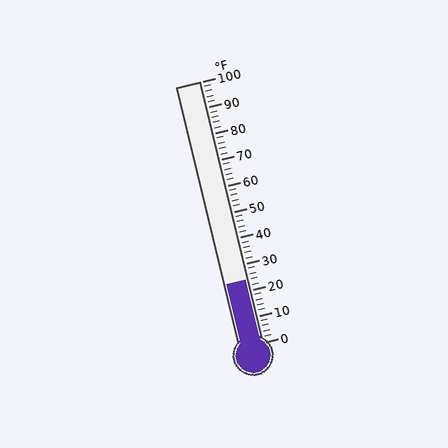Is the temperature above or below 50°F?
The temperature is below 50°F.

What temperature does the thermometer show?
The thermometer shows approximately 24°F.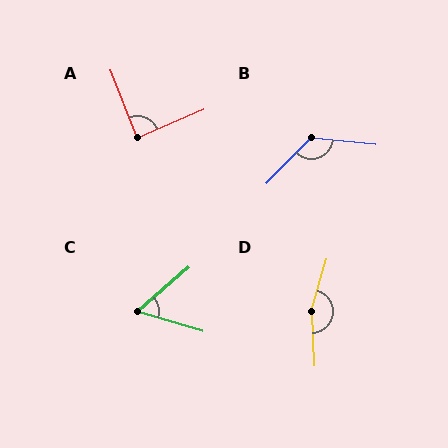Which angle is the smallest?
C, at approximately 57 degrees.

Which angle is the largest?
D, at approximately 160 degrees.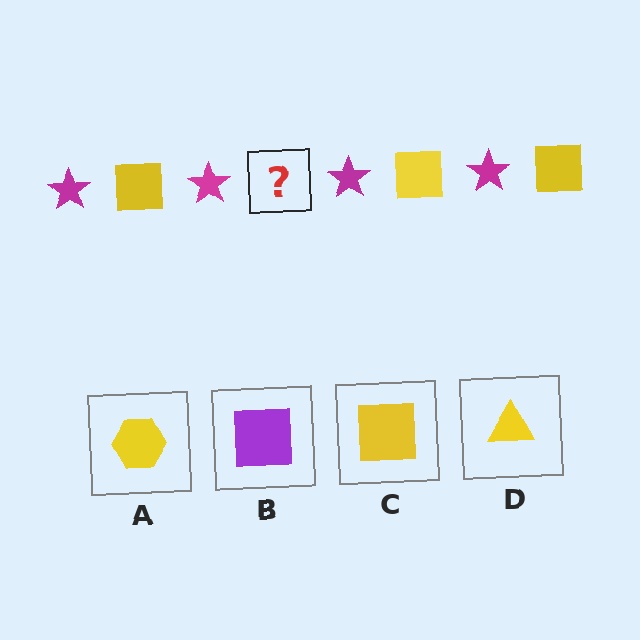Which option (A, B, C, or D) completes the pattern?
C.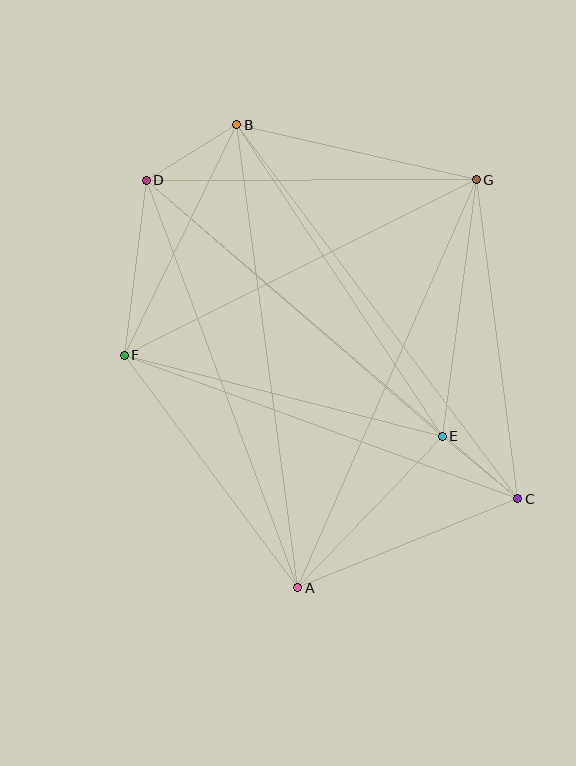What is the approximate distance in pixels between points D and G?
The distance between D and G is approximately 330 pixels.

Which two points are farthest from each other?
Points C and D are farthest from each other.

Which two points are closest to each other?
Points C and E are closest to each other.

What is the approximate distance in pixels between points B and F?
The distance between B and F is approximately 257 pixels.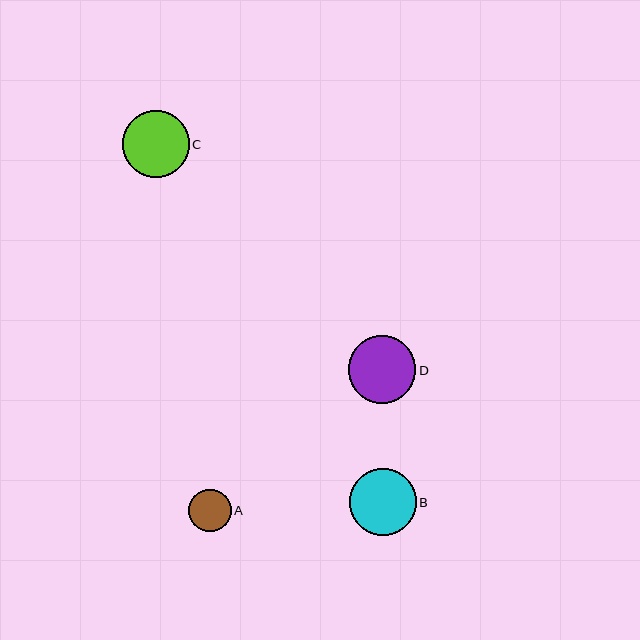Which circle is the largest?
Circle D is the largest with a size of approximately 67 pixels.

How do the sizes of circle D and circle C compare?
Circle D and circle C are approximately the same size.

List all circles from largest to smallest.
From largest to smallest: D, B, C, A.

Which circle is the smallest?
Circle A is the smallest with a size of approximately 43 pixels.